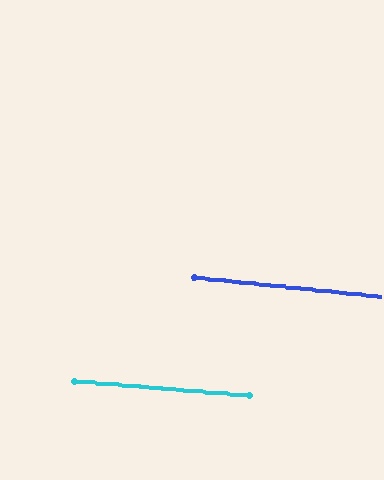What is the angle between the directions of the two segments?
Approximately 1 degree.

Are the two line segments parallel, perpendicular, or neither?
Parallel — their directions differ by only 1.1°.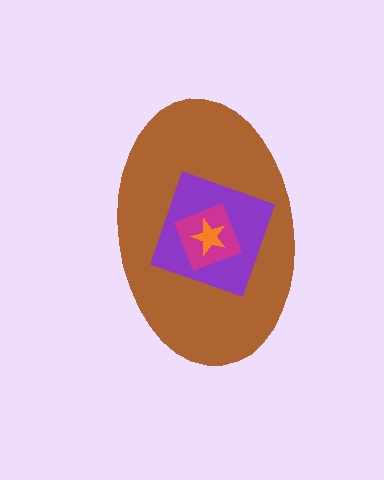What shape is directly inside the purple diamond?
The magenta square.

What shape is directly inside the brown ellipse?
The purple diamond.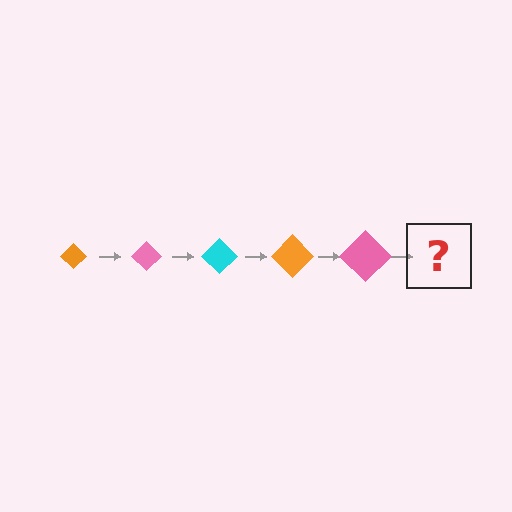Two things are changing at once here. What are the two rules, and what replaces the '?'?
The two rules are that the diamond grows larger each step and the color cycles through orange, pink, and cyan. The '?' should be a cyan diamond, larger than the previous one.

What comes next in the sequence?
The next element should be a cyan diamond, larger than the previous one.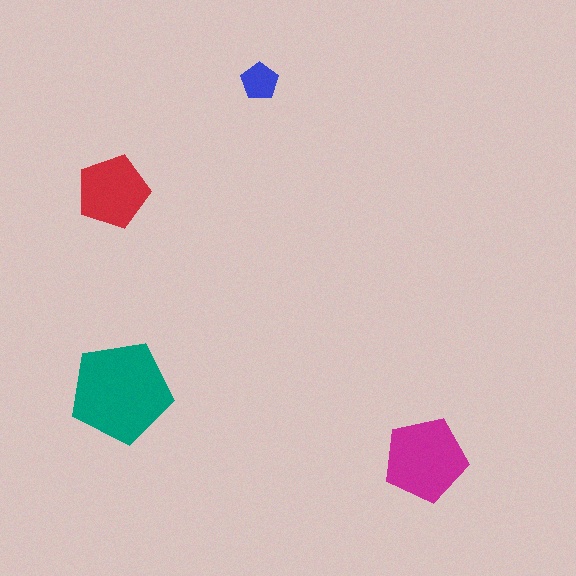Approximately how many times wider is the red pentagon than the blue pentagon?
About 2 times wider.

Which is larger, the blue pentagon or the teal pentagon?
The teal one.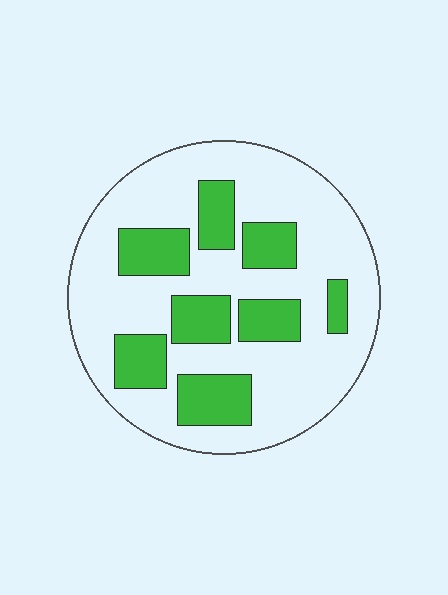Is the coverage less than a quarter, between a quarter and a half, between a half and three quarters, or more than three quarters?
Between a quarter and a half.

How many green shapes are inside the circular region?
8.